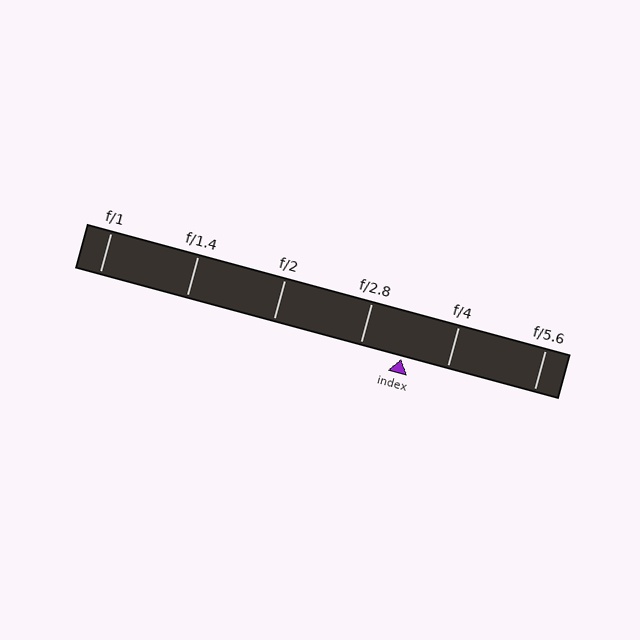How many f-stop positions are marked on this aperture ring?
There are 6 f-stop positions marked.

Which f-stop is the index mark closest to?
The index mark is closest to f/2.8.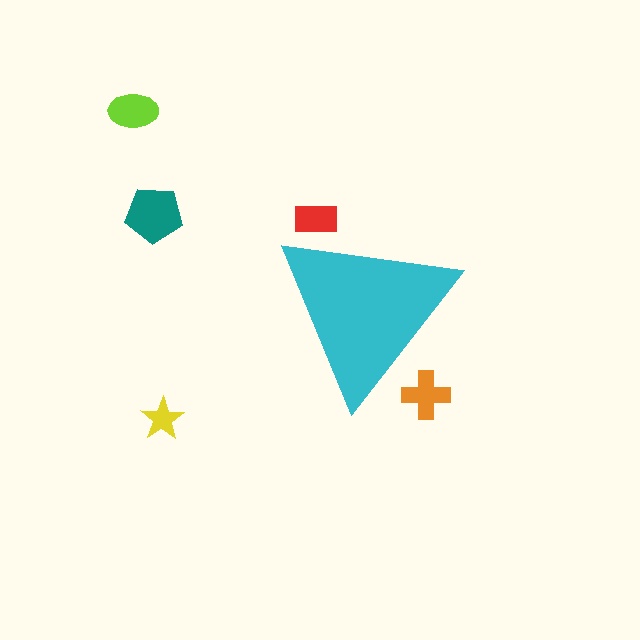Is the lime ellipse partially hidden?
No, the lime ellipse is fully visible.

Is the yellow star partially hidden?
No, the yellow star is fully visible.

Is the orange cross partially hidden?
Yes, the orange cross is partially hidden behind the cyan triangle.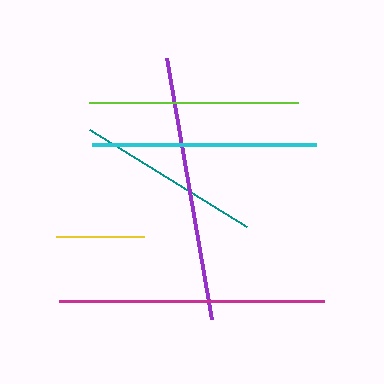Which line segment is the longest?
The magenta line is the longest at approximately 265 pixels.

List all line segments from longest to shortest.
From longest to shortest: magenta, purple, cyan, lime, teal, yellow.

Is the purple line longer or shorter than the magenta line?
The magenta line is longer than the purple line.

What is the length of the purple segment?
The purple segment is approximately 265 pixels long.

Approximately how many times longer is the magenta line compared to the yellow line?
The magenta line is approximately 3.0 times the length of the yellow line.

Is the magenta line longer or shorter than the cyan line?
The magenta line is longer than the cyan line.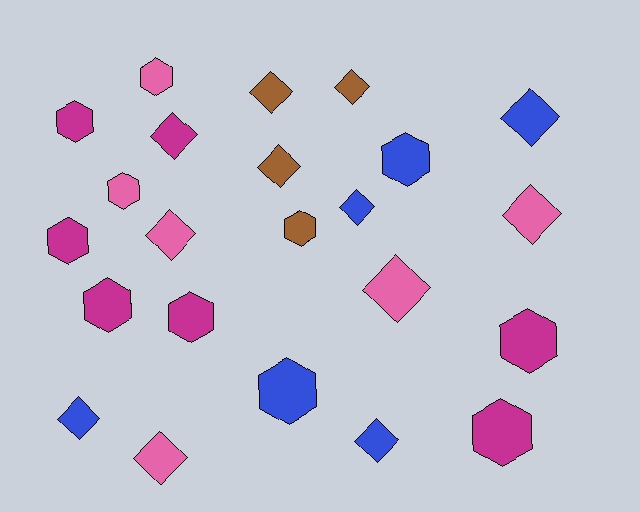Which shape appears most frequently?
Diamond, with 12 objects.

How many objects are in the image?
There are 23 objects.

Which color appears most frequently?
Magenta, with 7 objects.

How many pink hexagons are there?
There are 2 pink hexagons.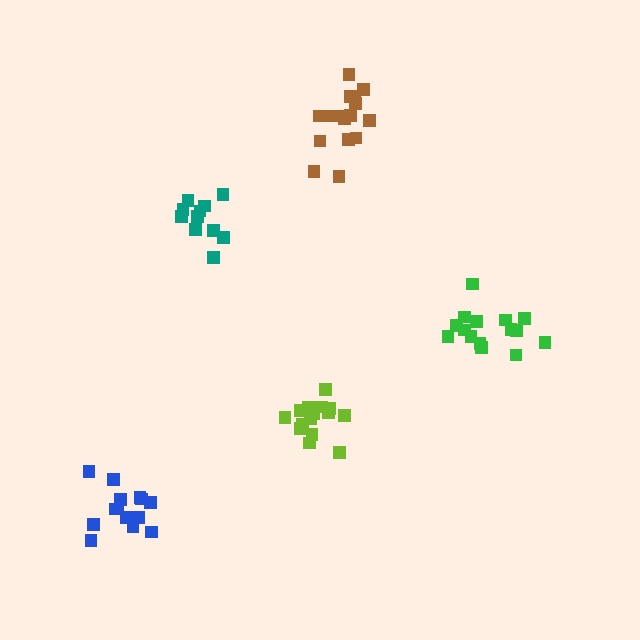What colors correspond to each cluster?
The clusters are colored: brown, lime, green, teal, blue.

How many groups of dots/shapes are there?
There are 5 groups.